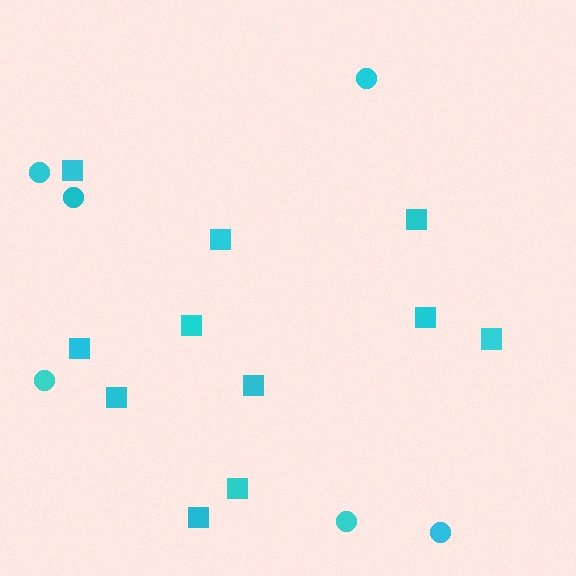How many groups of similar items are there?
There are 2 groups: one group of squares (11) and one group of circles (6).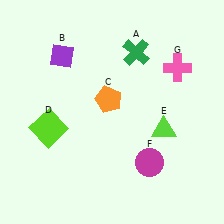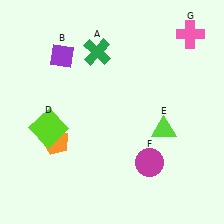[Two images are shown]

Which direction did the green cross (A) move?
The green cross (A) moved left.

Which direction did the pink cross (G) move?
The pink cross (G) moved up.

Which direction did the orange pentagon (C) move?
The orange pentagon (C) moved left.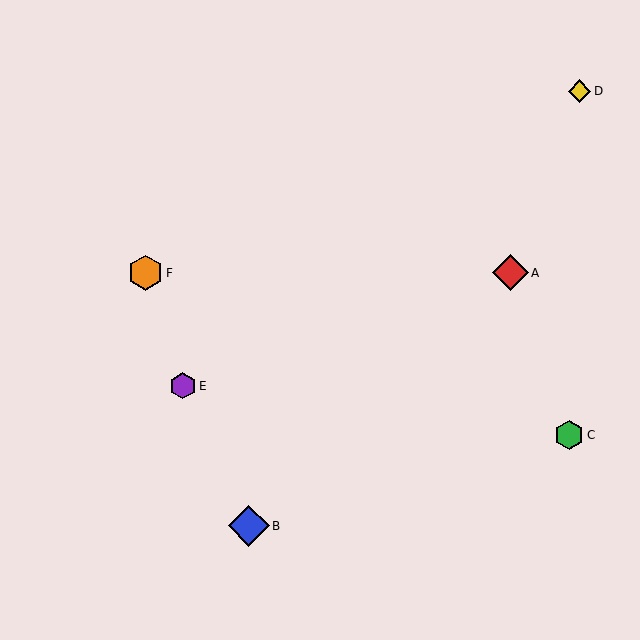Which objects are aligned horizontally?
Objects A, F are aligned horizontally.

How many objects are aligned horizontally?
2 objects (A, F) are aligned horizontally.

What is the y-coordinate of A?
Object A is at y≈273.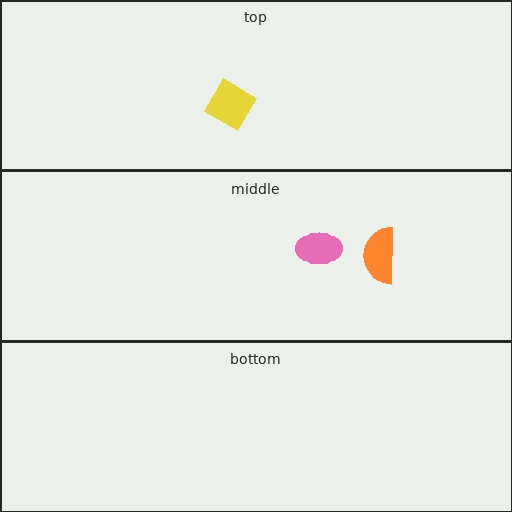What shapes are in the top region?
The yellow diamond.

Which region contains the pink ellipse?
The middle region.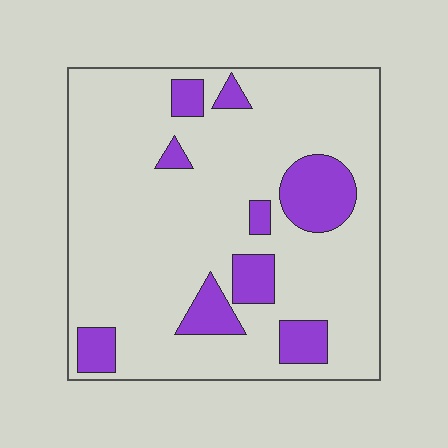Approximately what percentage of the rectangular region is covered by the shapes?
Approximately 15%.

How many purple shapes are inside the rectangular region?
9.